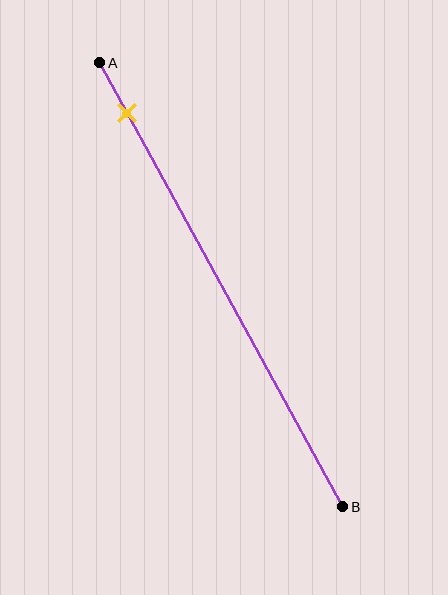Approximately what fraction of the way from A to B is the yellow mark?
The yellow mark is approximately 10% of the way from A to B.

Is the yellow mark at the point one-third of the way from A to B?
No, the mark is at about 10% from A, not at the 33% one-third point.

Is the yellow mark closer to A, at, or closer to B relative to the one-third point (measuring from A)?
The yellow mark is closer to point A than the one-third point of segment AB.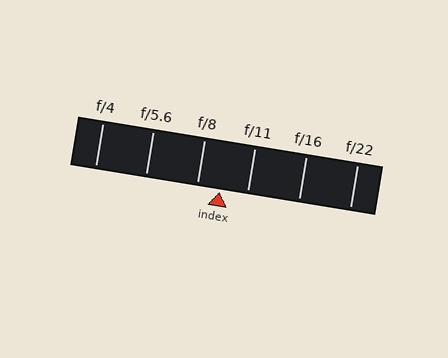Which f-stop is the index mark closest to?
The index mark is closest to f/8.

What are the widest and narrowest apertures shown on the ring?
The widest aperture shown is f/4 and the narrowest is f/22.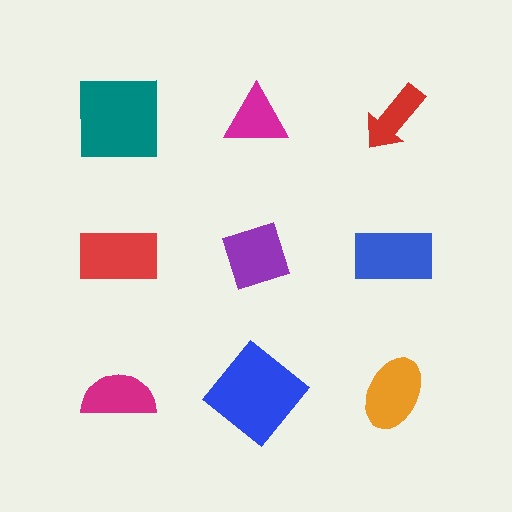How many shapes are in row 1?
3 shapes.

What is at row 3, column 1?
A magenta semicircle.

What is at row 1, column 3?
A red arrow.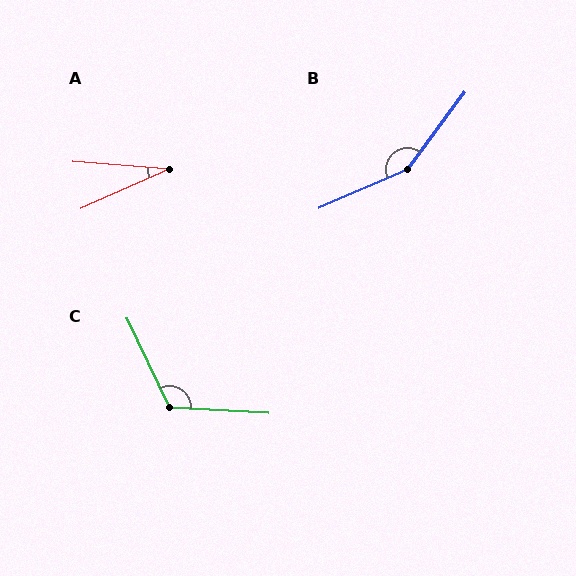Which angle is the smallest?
A, at approximately 28 degrees.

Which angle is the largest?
B, at approximately 150 degrees.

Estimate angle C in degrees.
Approximately 118 degrees.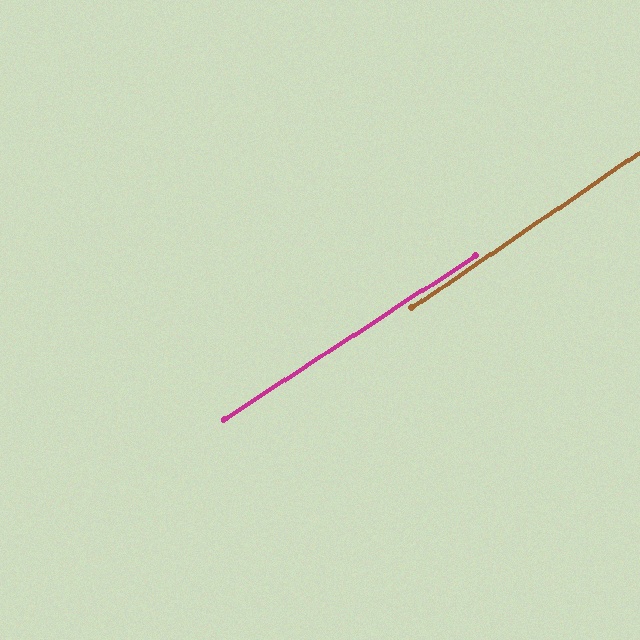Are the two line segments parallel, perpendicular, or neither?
Parallel — their directions differ by only 1.0°.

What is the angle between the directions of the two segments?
Approximately 1 degree.